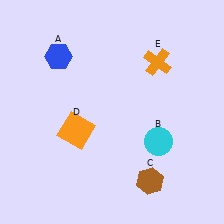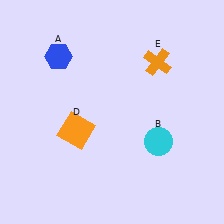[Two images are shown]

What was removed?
The brown hexagon (C) was removed in Image 2.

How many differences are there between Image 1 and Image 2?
There is 1 difference between the two images.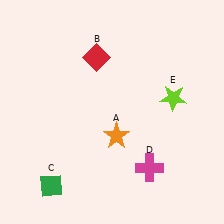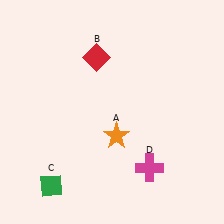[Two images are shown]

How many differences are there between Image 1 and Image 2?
There is 1 difference between the two images.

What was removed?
The lime star (E) was removed in Image 2.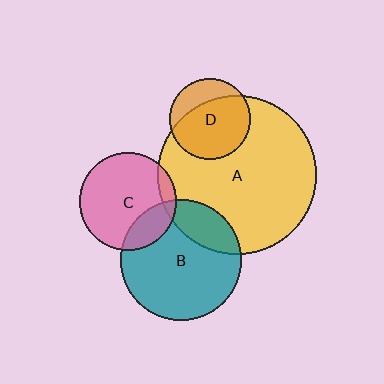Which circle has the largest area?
Circle A (yellow).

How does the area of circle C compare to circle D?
Approximately 1.4 times.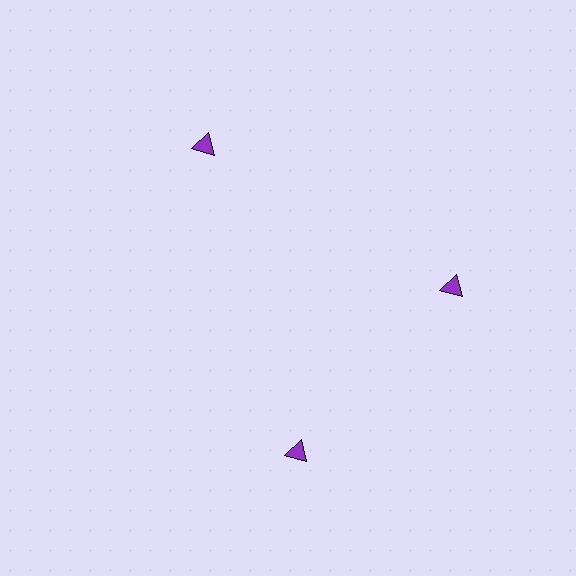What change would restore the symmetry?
The symmetry would be restored by rotating it back into even spacing with its neighbors so that all 3 triangles sit at equal angles and equal distance from the center.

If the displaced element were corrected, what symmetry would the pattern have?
It would have 3-fold rotational symmetry — the pattern would map onto itself every 120 degrees.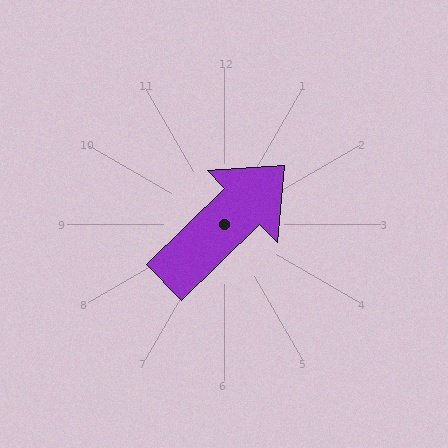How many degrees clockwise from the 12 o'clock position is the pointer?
Approximately 46 degrees.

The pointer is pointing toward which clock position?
Roughly 2 o'clock.